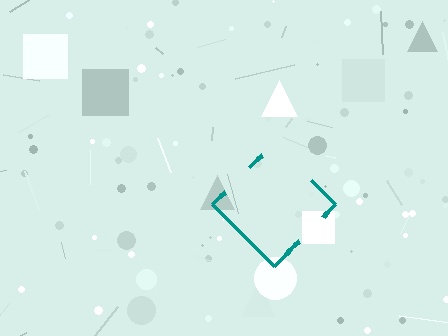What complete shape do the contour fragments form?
The contour fragments form a diamond.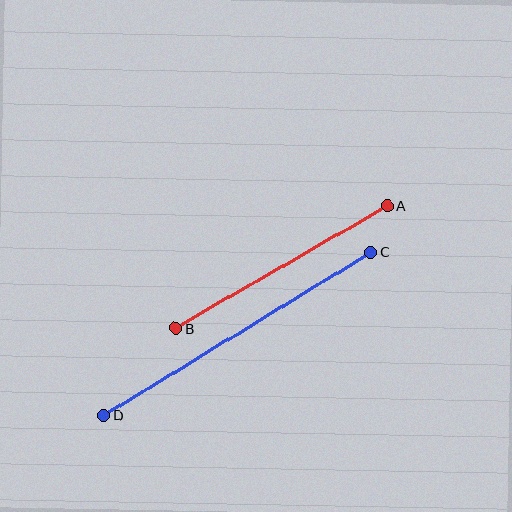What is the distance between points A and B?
The distance is approximately 245 pixels.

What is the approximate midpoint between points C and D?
The midpoint is at approximately (237, 334) pixels.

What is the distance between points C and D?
The distance is approximately 312 pixels.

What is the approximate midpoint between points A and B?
The midpoint is at approximately (281, 267) pixels.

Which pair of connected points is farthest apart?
Points C and D are farthest apart.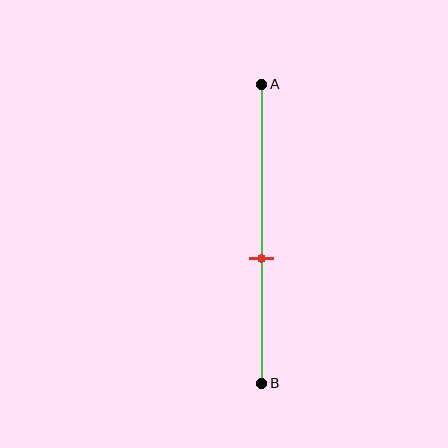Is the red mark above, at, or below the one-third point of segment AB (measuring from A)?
The red mark is below the one-third point of segment AB.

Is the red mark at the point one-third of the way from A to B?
No, the mark is at about 60% from A, not at the 33% one-third point.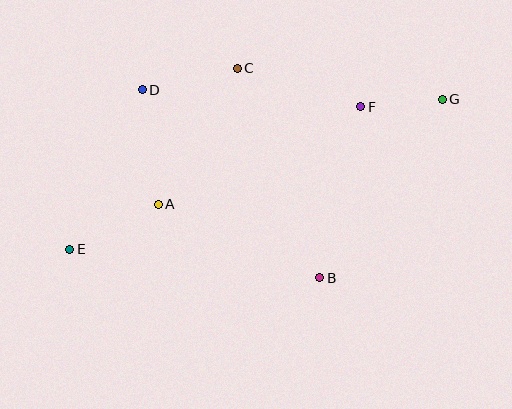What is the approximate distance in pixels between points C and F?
The distance between C and F is approximately 130 pixels.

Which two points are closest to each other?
Points F and G are closest to each other.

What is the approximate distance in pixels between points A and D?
The distance between A and D is approximately 116 pixels.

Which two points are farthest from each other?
Points E and G are farthest from each other.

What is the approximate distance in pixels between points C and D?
The distance between C and D is approximately 97 pixels.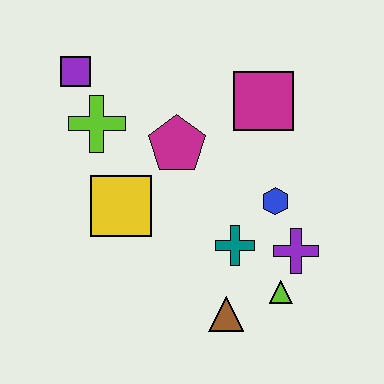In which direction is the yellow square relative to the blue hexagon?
The yellow square is to the left of the blue hexagon.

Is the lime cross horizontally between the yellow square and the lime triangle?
No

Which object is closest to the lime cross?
The purple square is closest to the lime cross.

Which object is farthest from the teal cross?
The purple square is farthest from the teal cross.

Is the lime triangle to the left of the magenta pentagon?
No